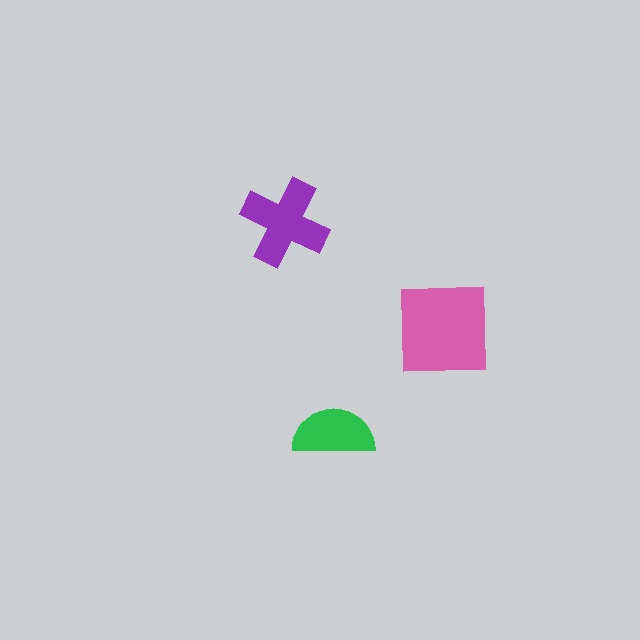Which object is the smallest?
The green semicircle.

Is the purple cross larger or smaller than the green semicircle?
Larger.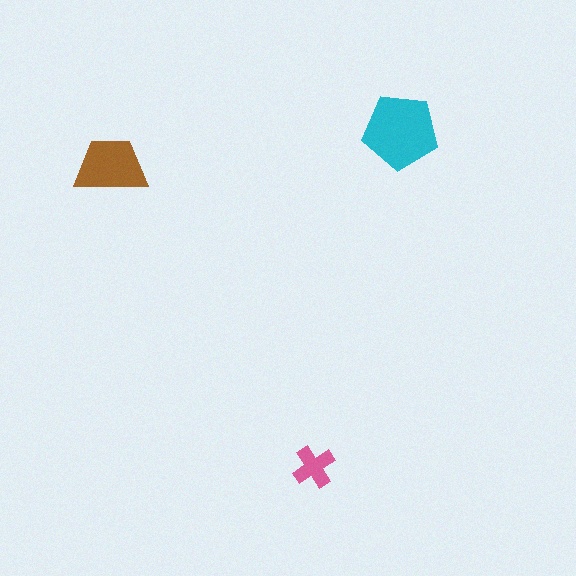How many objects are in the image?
There are 3 objects in the image.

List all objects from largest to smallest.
The cyan pentagon, the brown trapezoid, the pink cross.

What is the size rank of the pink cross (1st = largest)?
3rd.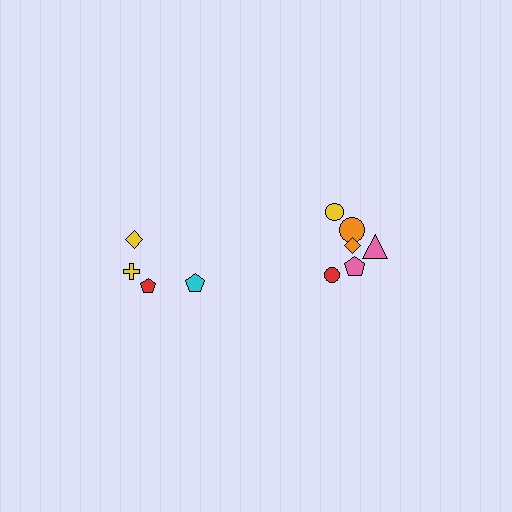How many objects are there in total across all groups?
There are 10 objects.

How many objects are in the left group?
There are 4 objects.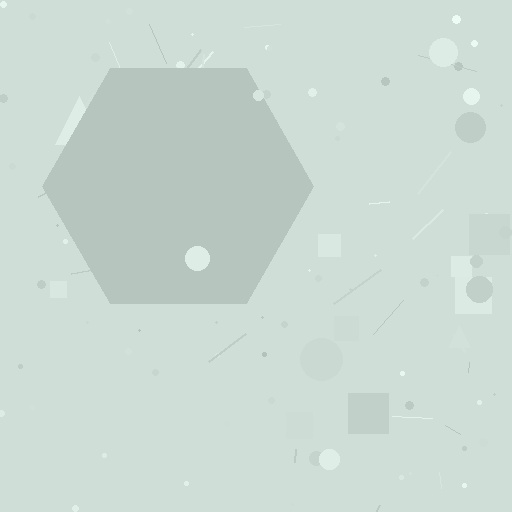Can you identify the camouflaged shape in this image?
The camouflaged shape is a hexagon.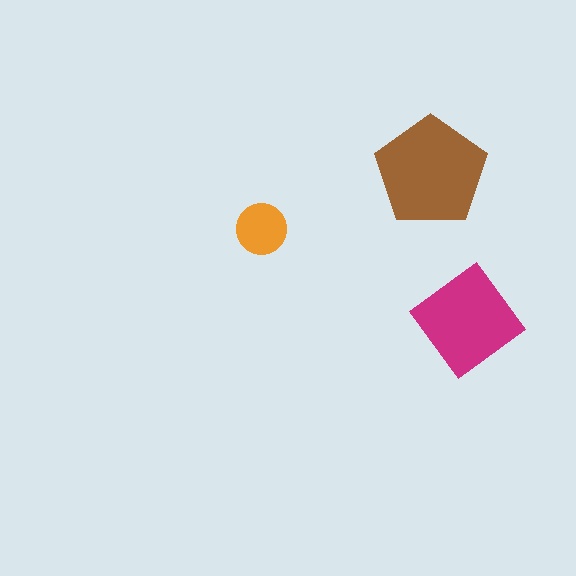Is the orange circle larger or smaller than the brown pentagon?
Smaller.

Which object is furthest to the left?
The orange circle is leftmost.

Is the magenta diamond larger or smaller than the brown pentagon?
Smaller.